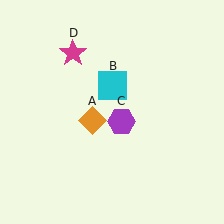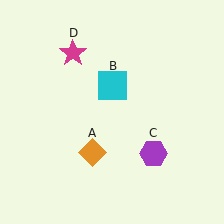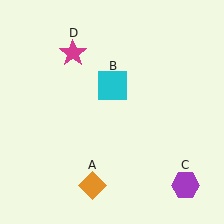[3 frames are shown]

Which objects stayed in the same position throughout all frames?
Cyan square (object B) and magenta star (object D) remained stationary.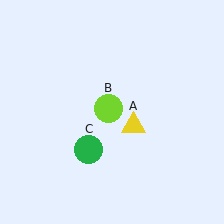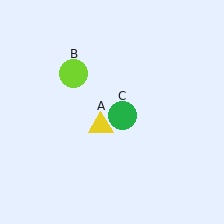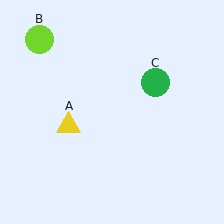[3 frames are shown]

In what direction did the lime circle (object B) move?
The lime circle (object B) moved up and to the left.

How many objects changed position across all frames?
3 objects changed position: yellow triangle (object A), lime circle (object B), green circle (object C).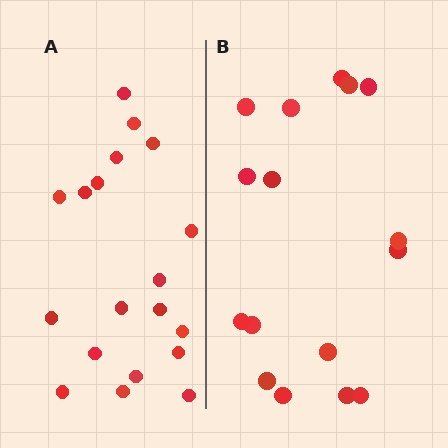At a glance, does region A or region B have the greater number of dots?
Region A (the left region) has more dots.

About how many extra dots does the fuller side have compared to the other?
Region A has just a few more — roughly 2 or 3 more dots than region B.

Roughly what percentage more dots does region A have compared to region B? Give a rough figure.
About 20% more.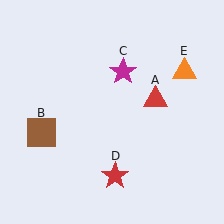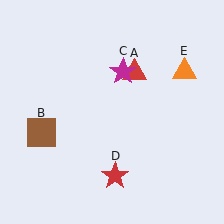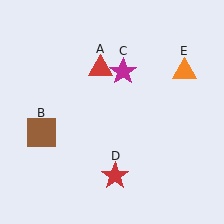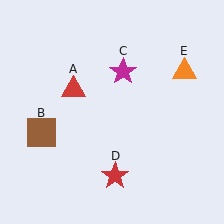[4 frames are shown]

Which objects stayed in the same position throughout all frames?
Brown square (object B) and magenta star (object C) and red star (object D) and orange triangle (object E) remained stationary.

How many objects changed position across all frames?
1 object changed position: red triangle (object A).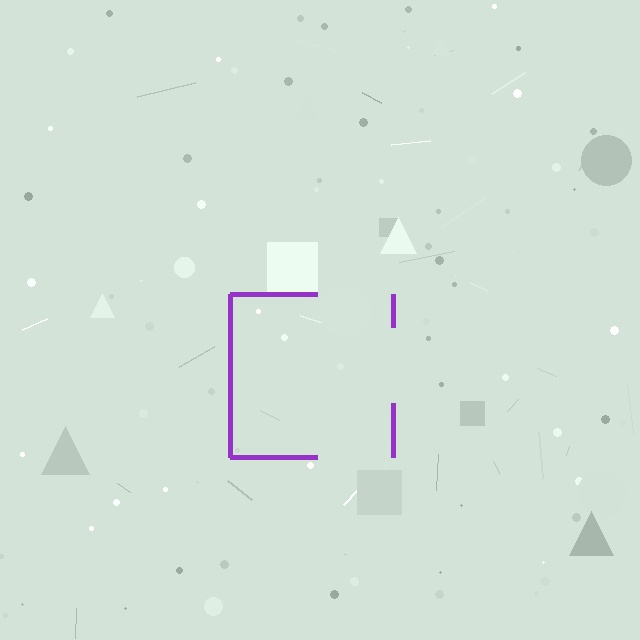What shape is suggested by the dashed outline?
The dashed outline suggests a square.